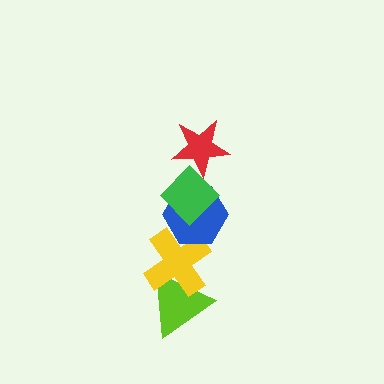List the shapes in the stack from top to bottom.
From top to bottom: the red star, the green diamond, the blue hexagon, the yellow cross, the lime triangle.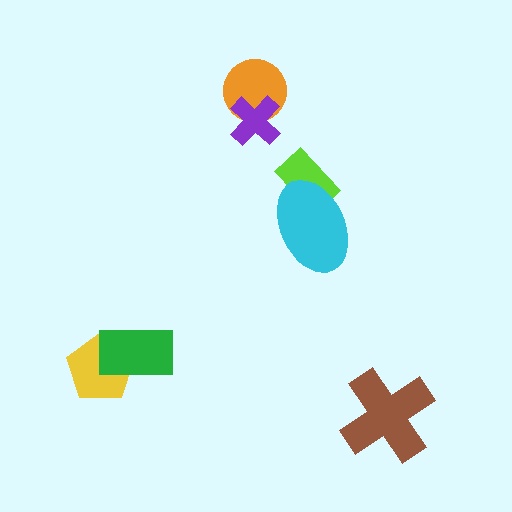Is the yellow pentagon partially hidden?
Yes, it is partially covered by another shape.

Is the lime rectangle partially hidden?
Yes, it is partially covered by another shape.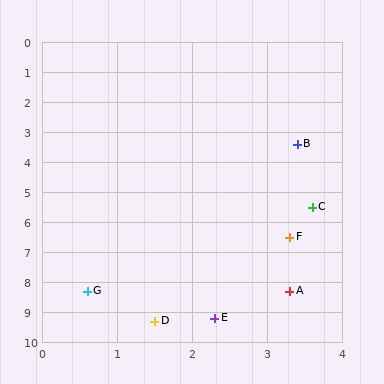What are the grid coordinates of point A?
Point A is at approximately (3.3, 8.3).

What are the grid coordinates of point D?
Point D is at approximately (1.5, 9.3).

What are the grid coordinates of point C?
Point C is at approximately (3.6, 5.5).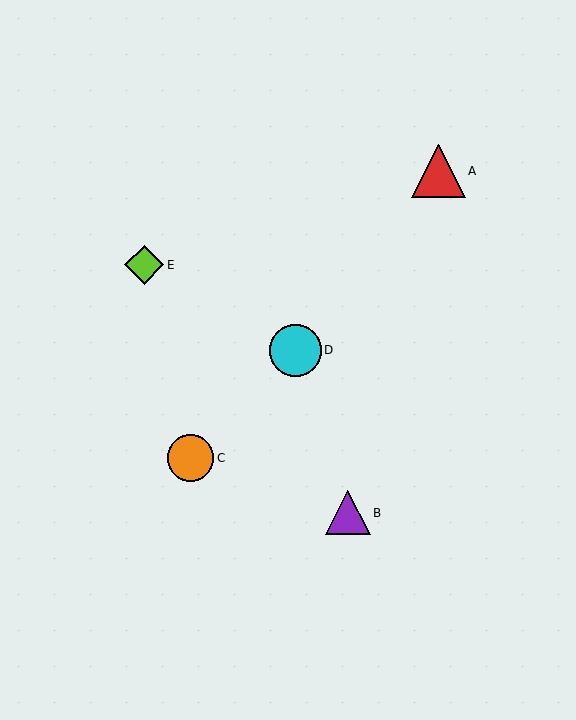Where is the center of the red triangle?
The center of the red triangle is at (438, 171).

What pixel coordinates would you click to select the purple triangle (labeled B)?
Click at (348, 513) to select the purple triangle B.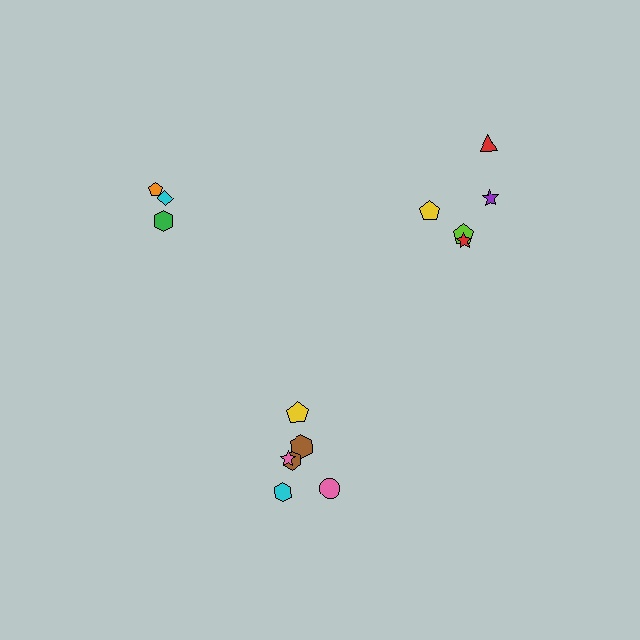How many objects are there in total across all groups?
There are 14 objects.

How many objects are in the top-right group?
There are 5 objects.